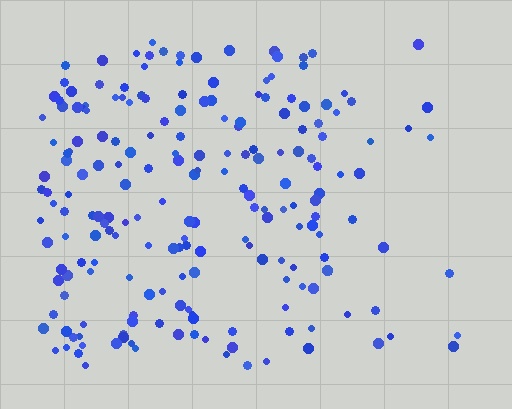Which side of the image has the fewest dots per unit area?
The right.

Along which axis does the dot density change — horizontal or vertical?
Horizontal.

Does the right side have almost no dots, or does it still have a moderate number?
Still a moderate number, just noticeably fewer than the left.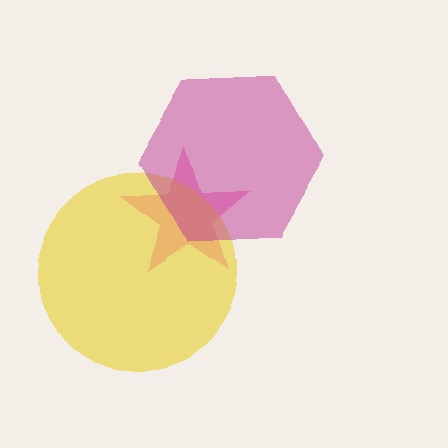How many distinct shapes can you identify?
There are 3 distinct shapes: a pink star, a yellow circle, a magenta hexagon.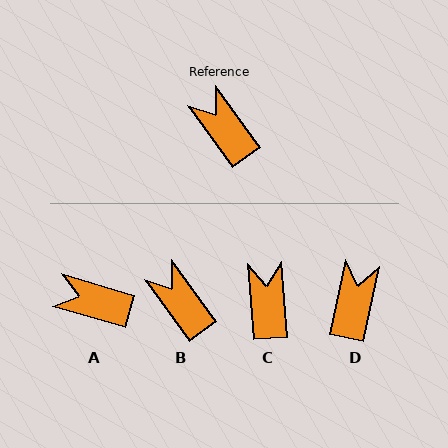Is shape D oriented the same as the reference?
No, it is off by about 48 degrees.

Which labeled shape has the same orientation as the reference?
B.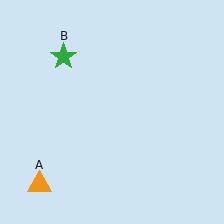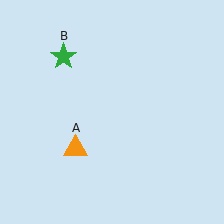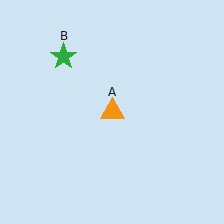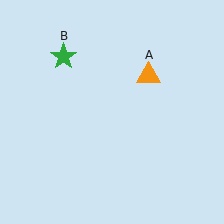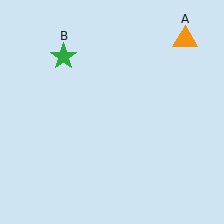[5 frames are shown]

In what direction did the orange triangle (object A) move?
The orange triangle (object A) moved up and to the right.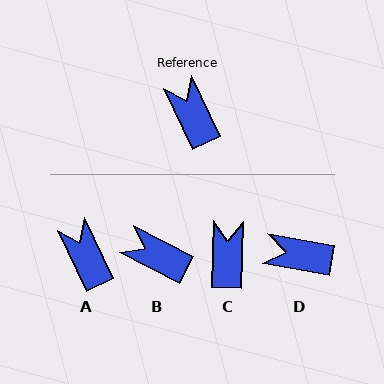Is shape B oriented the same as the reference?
No, it is off by about 37 degrees.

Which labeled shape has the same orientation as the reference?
A.